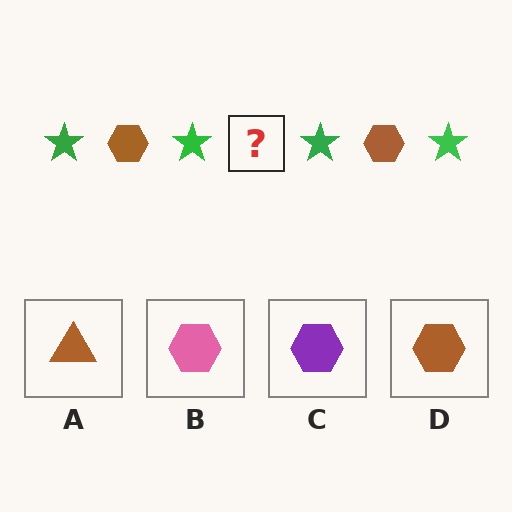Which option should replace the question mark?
Option D.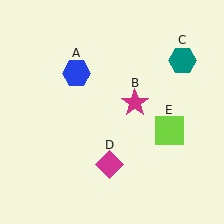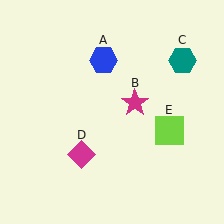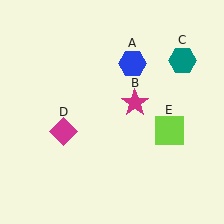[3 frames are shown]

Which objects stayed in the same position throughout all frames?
Magenta star (object B) and teal hexagon (object C) and lime square (object E) remained stationary.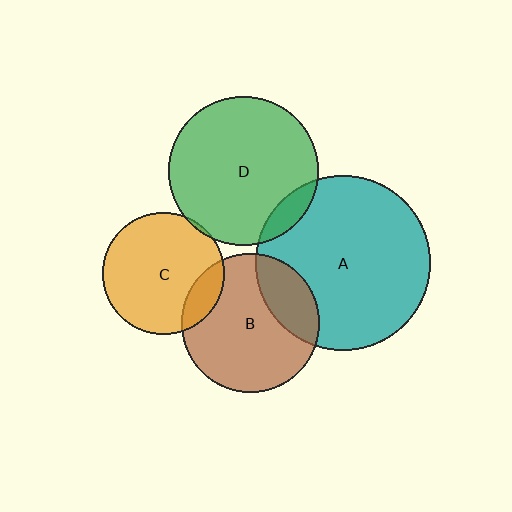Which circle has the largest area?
Circle A (teal).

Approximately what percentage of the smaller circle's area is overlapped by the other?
Approximately 25%.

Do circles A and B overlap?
Yes.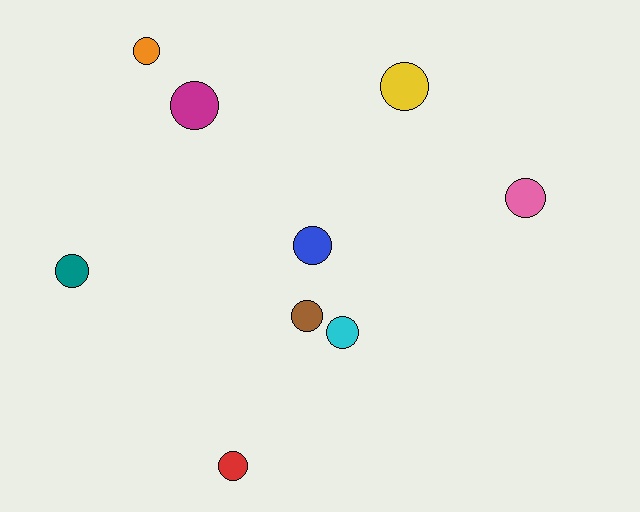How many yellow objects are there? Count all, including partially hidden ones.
There is 1 yellow object.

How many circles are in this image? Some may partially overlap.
There are 9 circles.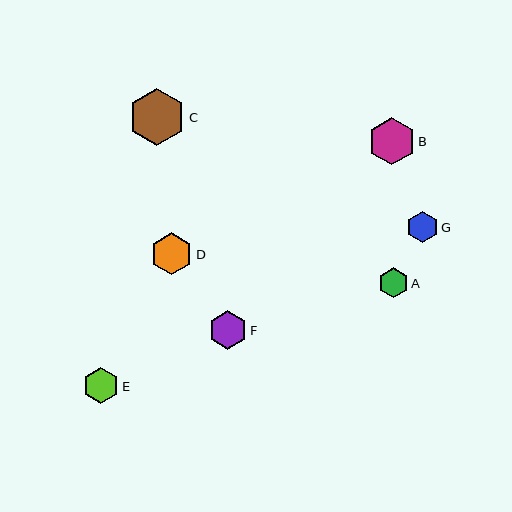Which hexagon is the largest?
Hexagon C is the largest with a size of approximately 57 pixels.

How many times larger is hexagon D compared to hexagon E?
Hexagon D is approximately 1.2 times the size of hexagon E.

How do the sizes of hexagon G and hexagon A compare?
Hexagon G and hexagon A are approximately the same size.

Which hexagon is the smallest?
Hexagon A is the smallest with a size of approximately 30 pixels.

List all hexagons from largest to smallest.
From largest to smallest: C, B, D, F, E, G, A.